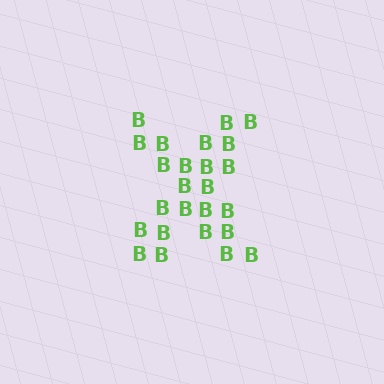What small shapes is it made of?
It is made of small letter B's.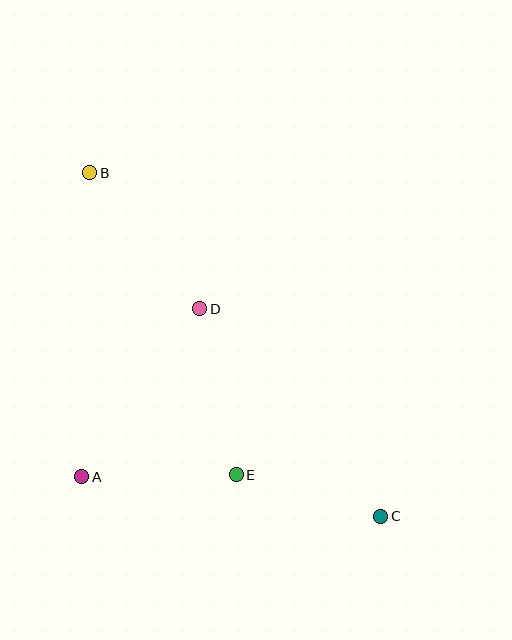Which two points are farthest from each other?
Points B and C are farthest from each other.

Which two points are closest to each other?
Points C and E are closest to each other.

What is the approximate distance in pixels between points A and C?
The distance between A and C is approximately 302 pixels.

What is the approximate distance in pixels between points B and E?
The distance between B and E is approximately 336 pixels.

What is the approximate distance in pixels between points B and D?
The distance between B and D is approximately 175 pixels.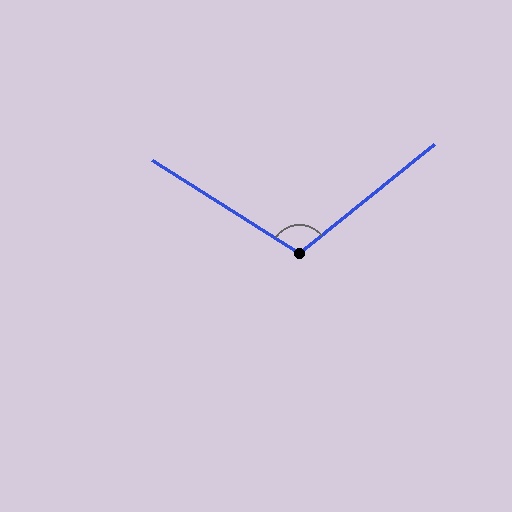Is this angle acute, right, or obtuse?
It is obtuse.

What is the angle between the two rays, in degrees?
Approximately 109 degrees.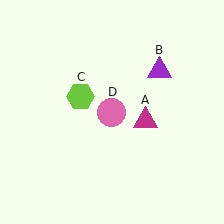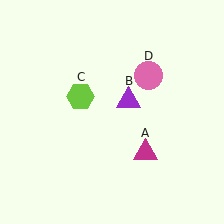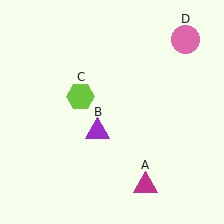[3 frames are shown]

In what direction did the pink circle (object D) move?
The pink circle (object D) moved up and to the right.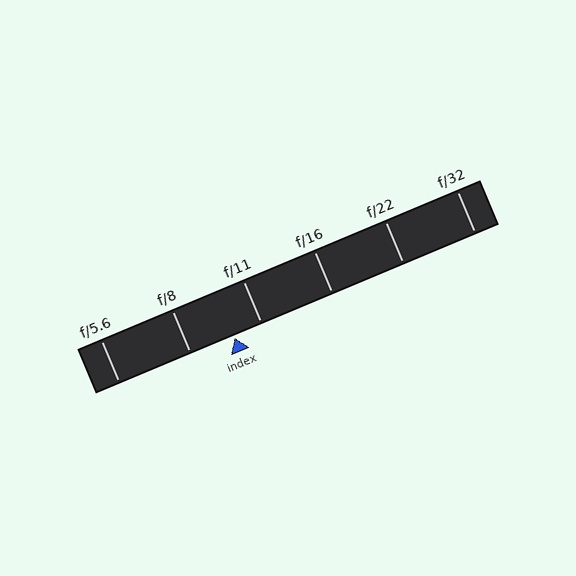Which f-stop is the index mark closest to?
The index mark is closest to f/11.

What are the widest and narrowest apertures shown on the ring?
The widest aperture shown is f/5.6 and the narrowest is f/32.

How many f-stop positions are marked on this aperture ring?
There are 6 f-stop positions marked.